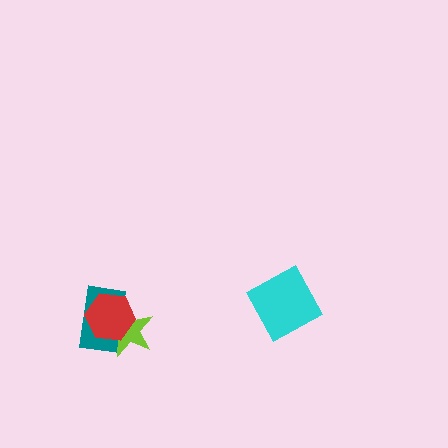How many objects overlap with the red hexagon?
2 objects overlap with the red hexagon.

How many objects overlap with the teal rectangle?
2 objects overlap with the teal rectangle.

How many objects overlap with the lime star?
2 objects overlap with the lime star.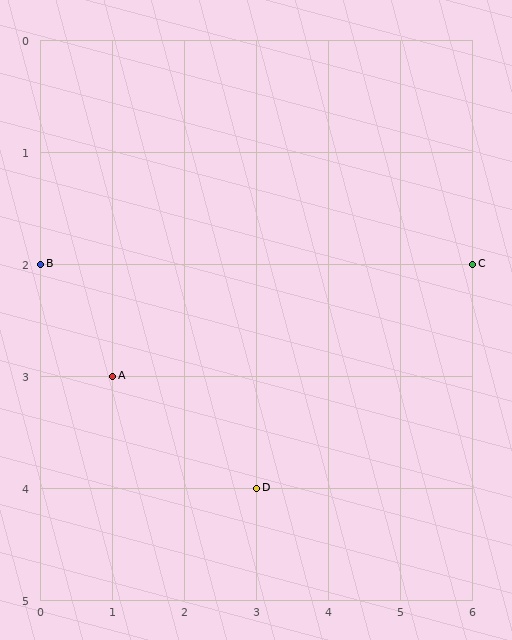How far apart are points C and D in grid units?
Points C and D are 3 columns and 2 rows apart (about 3.6 grid units diagonally).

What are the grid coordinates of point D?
Point D is at grid coordinates (3, 4).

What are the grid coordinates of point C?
Point C is at grid coordinates (6, 2).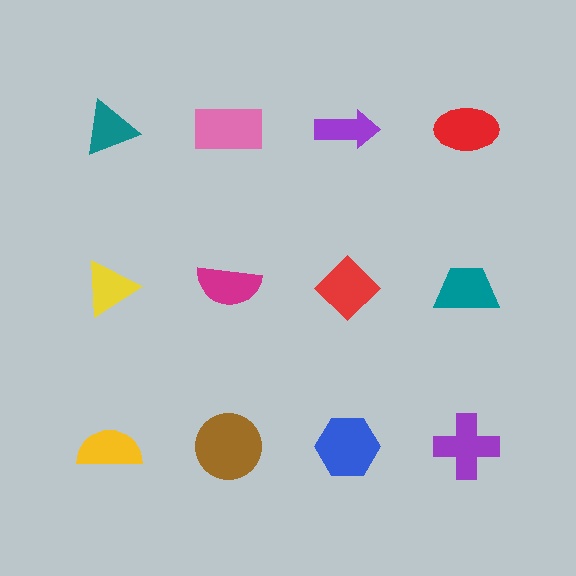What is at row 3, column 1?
A yellow semicircle.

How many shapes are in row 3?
4 shapes.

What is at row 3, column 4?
A purple cross.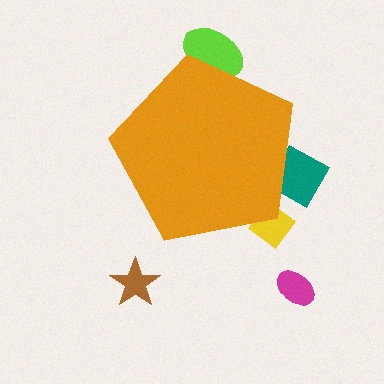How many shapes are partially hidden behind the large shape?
3 shapes are partially hidden.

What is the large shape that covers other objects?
An orange pentagon.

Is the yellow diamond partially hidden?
Yes, the yellow diamond is partially hidden behind the orange pentagon.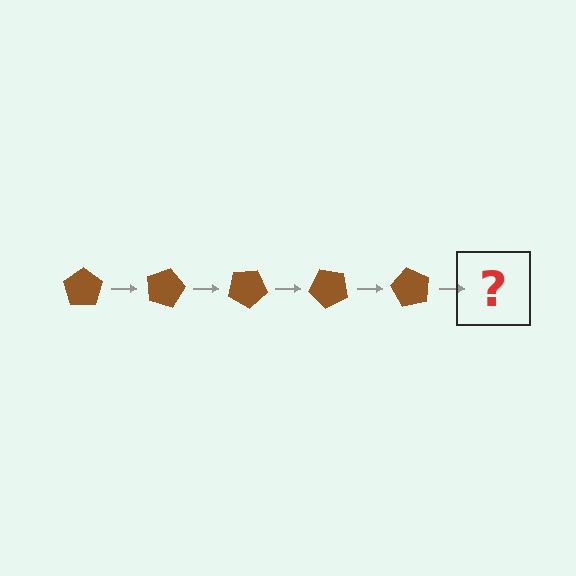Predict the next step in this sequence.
The next step is a brown pentagon rotated 75 degrees.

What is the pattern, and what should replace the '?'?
The pattern is that the pentagon rotates 15 degrees each step. The '?' should be a brown pentagon rotated 75 degrees.